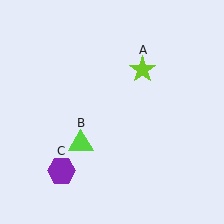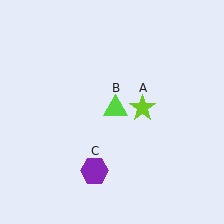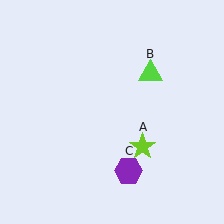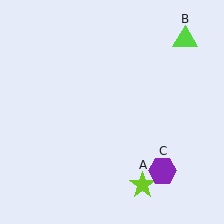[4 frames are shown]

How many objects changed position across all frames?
3 objects changed position: lime star (object A), lime triangle (object B), purple hexagon (object C).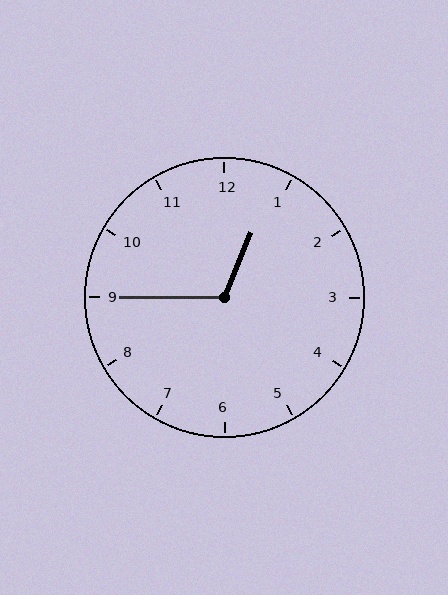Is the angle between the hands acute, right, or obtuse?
It is obtuse.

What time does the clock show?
12:45.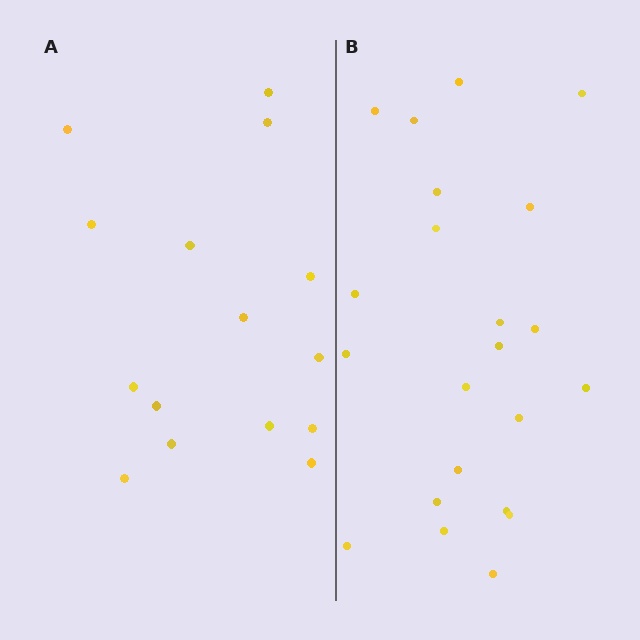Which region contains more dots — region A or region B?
Region B (the right region) has more dots.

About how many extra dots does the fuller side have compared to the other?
Region B has roughly 8 or so more dots than region A.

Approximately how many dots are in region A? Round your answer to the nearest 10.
About 20 dots. (The exact count is 15, which rounds to 20.)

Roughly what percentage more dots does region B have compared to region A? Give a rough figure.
About 45% more.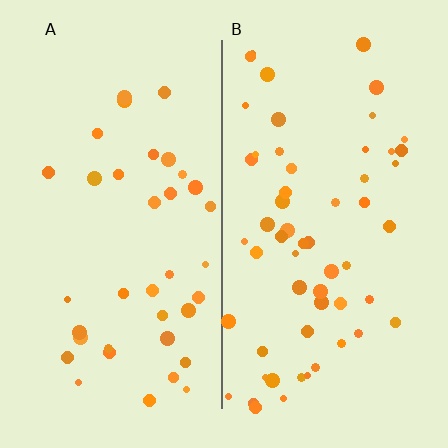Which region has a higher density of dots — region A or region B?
B (the right).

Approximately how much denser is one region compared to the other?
Approximately 1.6× — region B over region A.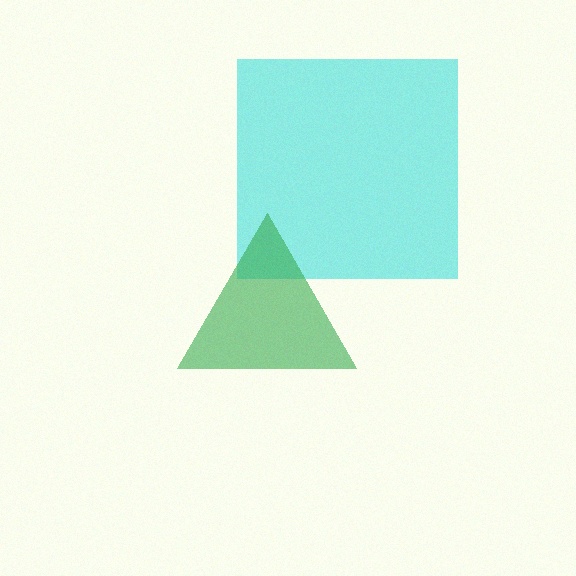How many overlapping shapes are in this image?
There are 2 overlapping shapes in the image.